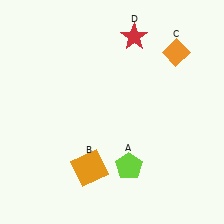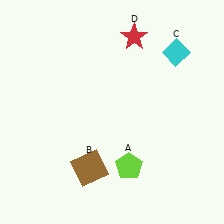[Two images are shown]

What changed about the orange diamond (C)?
In Image 1, C is orange. In Image 2, it changed to cyan.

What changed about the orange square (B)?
In Image 1, B is orange. In Image 2, it changed to brown.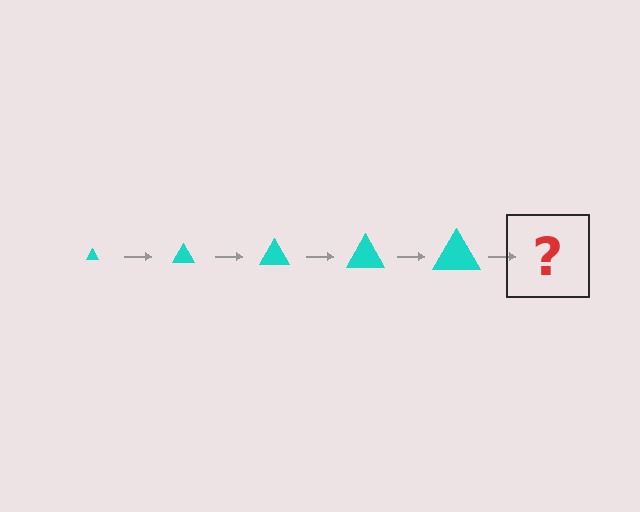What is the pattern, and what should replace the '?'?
The pattern is that the triangle gets progressively larger each step. The '?' should be a cyan triangle, larger than the previous one.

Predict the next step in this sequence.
The next step is a cyan triangle, larger than the previous one.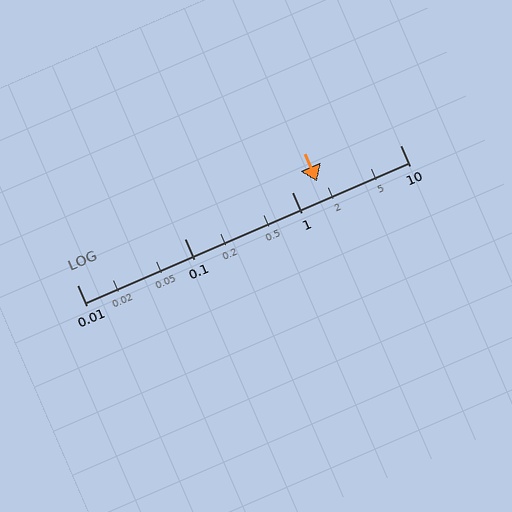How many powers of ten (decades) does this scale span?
The scale spans 3 decades, from 0.01 to 10.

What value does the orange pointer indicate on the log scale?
The pointer indicates approximately 1.7.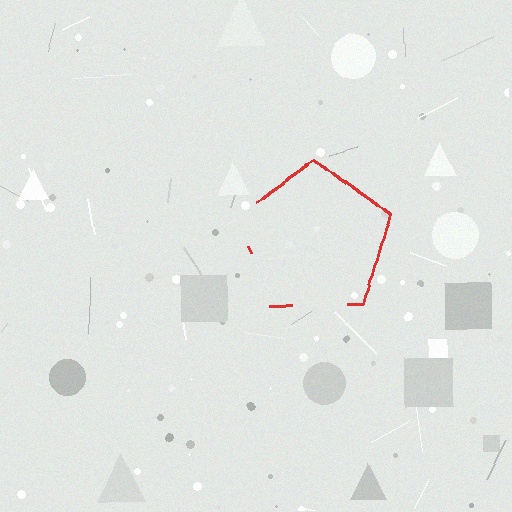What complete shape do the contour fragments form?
The contour fragments form a pentagon.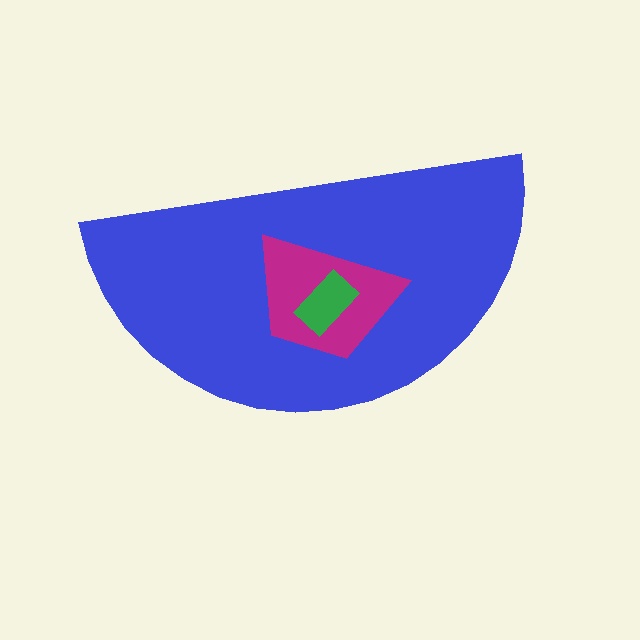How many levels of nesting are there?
3.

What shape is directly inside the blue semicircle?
The magenta trapezoid.